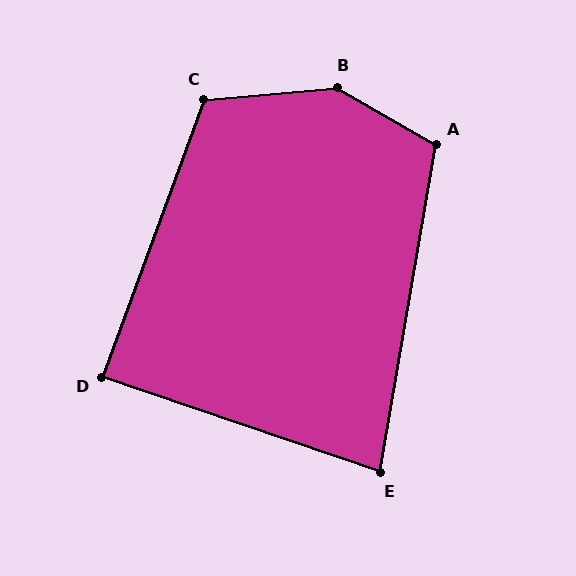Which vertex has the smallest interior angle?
E, at approximately 81 degrees.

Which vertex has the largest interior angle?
B, at approximately 145 degrees.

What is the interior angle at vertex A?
Approximately 110 degrees (obtuse).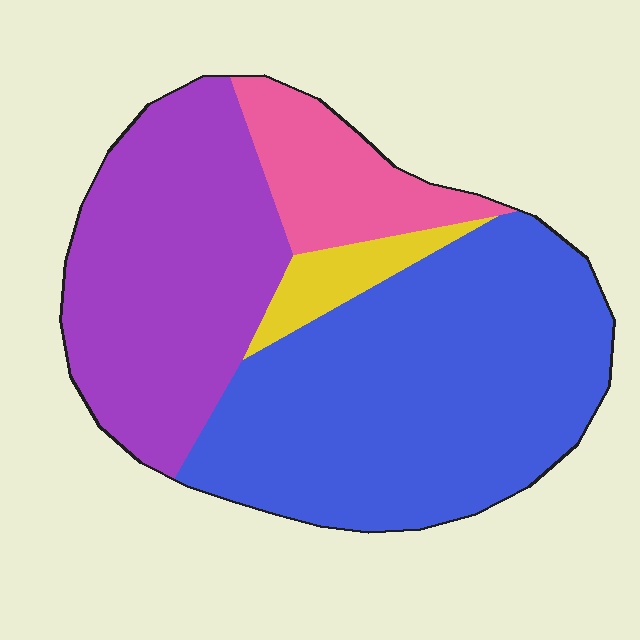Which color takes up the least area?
Yellow, at roughly 5%.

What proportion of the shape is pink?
Pink takes up about one eighth (1/8) of the shape.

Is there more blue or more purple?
Blue.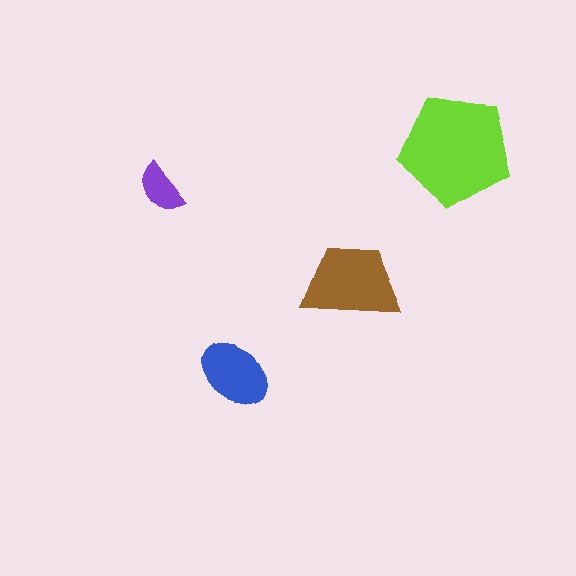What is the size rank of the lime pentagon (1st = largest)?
1st.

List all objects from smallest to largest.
The purple semicircle, the blue ellipse, the brown trapezoid, the lime pentagon.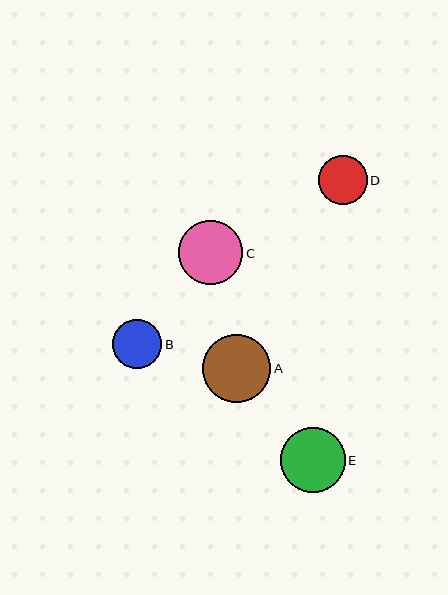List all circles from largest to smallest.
From largest to smallest: A, E, C, B, D.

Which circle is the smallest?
Circle D is the smallest with a size of approximately 49 pixels.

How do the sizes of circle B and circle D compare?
Circle B and circle D are approximately the same size.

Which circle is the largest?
Circle A is the largest with a size of approximately 68 pixels.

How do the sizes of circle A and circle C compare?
Circle A and circle C are approximately the same size.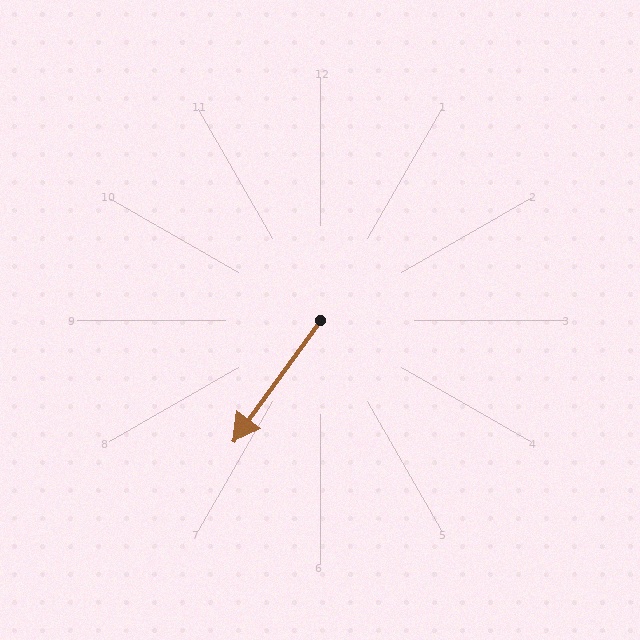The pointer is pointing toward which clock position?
Roughly 7 o'clock.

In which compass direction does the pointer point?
Southwest.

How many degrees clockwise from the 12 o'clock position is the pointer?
Approximately 216 degrees.